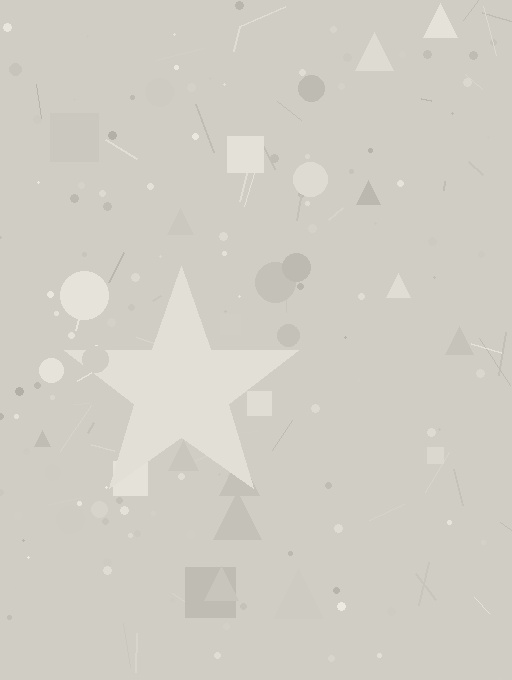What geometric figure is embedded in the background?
A star is embedded in the background.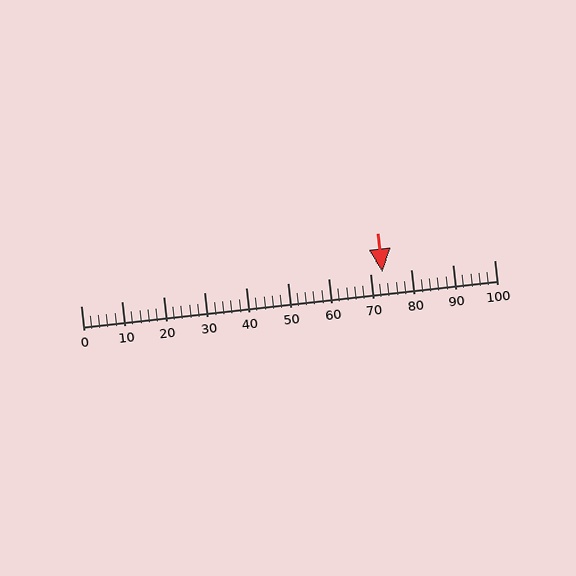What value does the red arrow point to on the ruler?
The red arrow points to approximately 73.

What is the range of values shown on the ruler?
The ruler shows values from 0 to 100.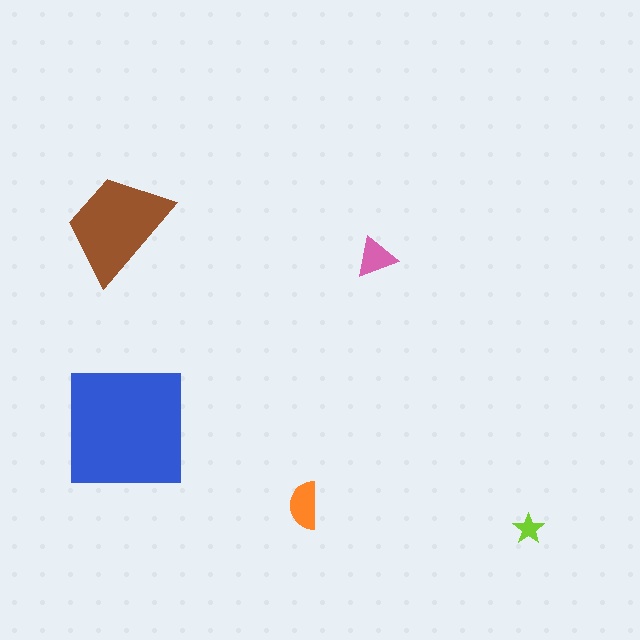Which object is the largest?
The blue square.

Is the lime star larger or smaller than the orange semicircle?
Smaller.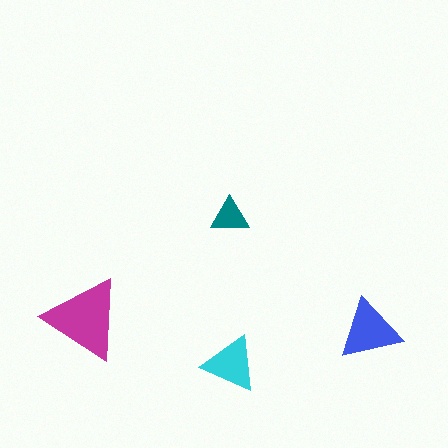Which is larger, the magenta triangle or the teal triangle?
The magenta one.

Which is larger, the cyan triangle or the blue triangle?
The blue one.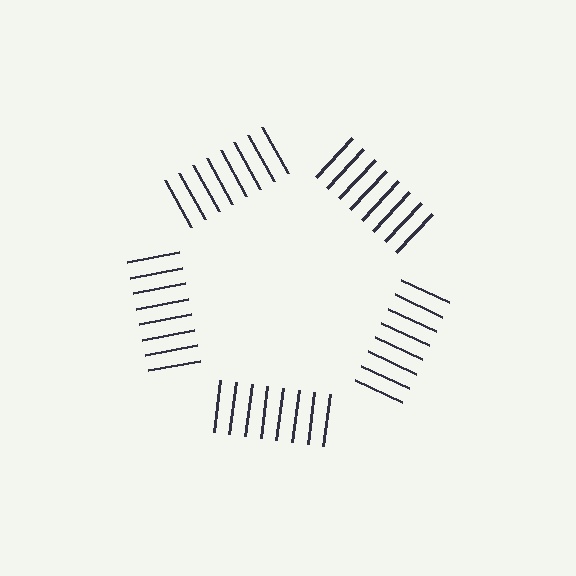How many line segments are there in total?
40 — 8 along each of the 5 edges.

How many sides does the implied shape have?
5 sides — the line-ends trace a pentagon.